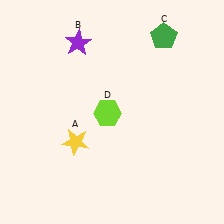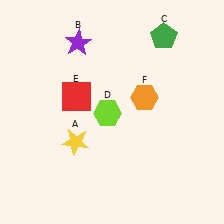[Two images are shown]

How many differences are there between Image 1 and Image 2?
There are 2 differences between the two images.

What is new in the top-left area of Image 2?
A red square (E) was added in the top-left area of Image 2.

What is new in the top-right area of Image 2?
An orange hexagon (F) was added in the top-right area of Image 2.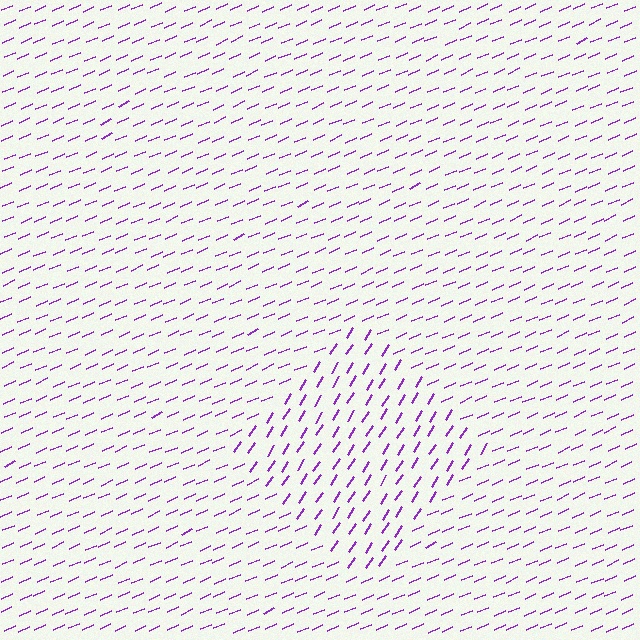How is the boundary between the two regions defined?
The boundary is defined purely by a change in line orientation (approximately 34 degrees difference). All lines are the same color and thickness.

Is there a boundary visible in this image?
Yes, there is a texture boundary formed by a change in line orientation.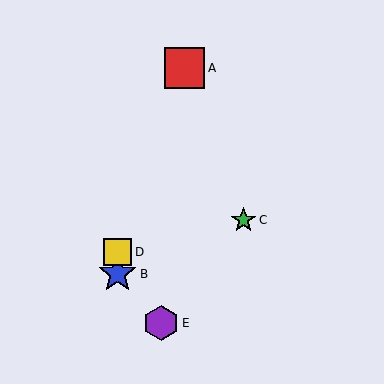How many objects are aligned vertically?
2 objects (B, D) are aligned vertically.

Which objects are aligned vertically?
Objects B, D are aligned vertically.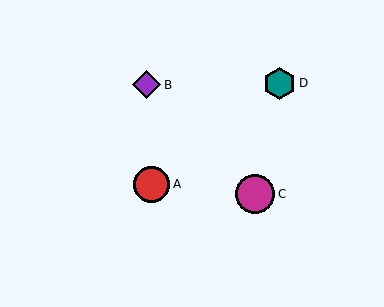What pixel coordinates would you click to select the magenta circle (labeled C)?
Click at (255, 194) to select the magenta circle C.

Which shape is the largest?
The magenta circle (labeled C) is the largest.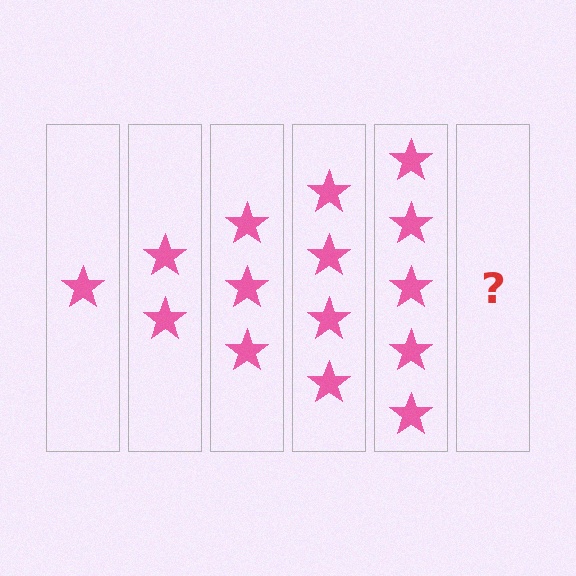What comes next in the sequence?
The next element should be 6 stars.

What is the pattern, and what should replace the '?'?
The pattern is that each step adds one more star. The '?' should be 6 stars.